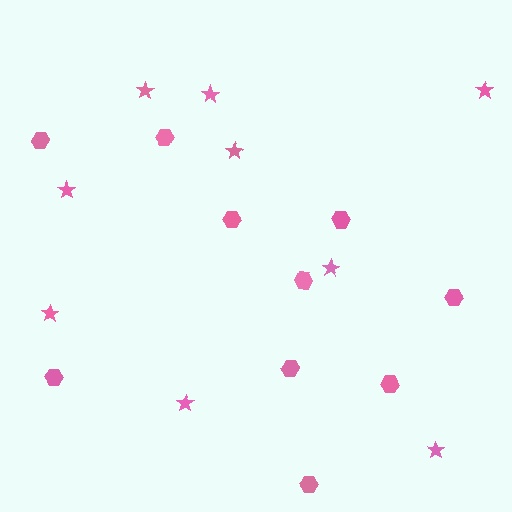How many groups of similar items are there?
There are 2 groups: one group of stars (9) and one group of hexagons (10).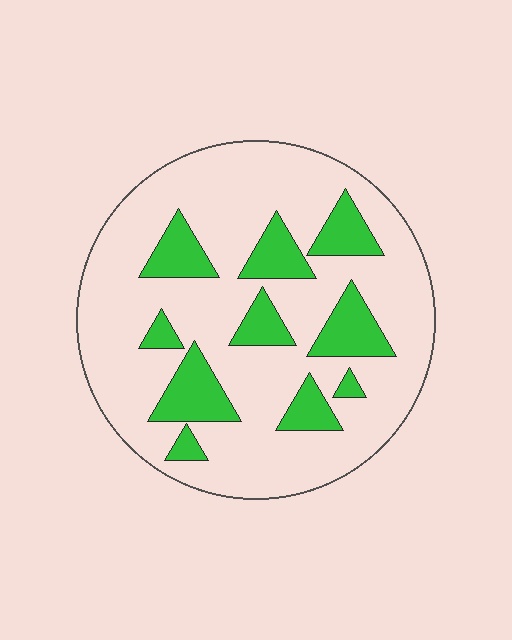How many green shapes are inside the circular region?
10.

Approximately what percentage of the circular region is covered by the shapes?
Approximately 20%.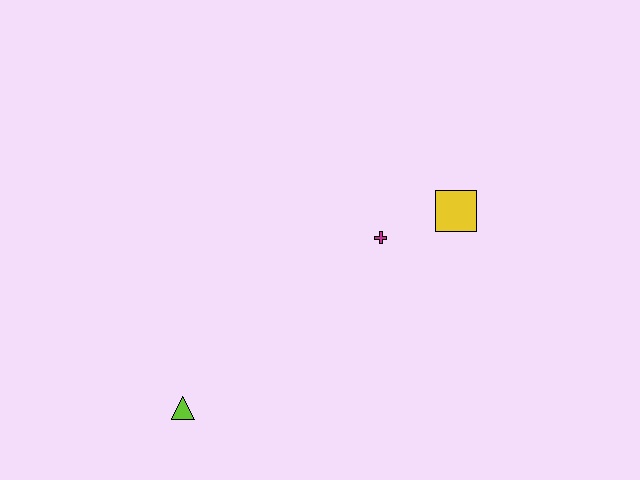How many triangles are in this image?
There is 1 triangle.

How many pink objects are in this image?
There are no pink objects.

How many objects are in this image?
There are 3 objects.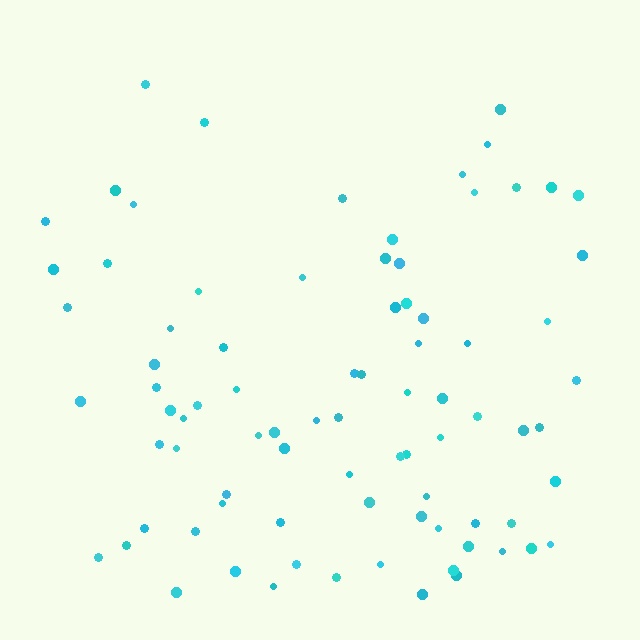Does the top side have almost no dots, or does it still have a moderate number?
Still a moderate number, just noticeably fewer than the bottom.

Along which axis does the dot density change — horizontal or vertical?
Vertical.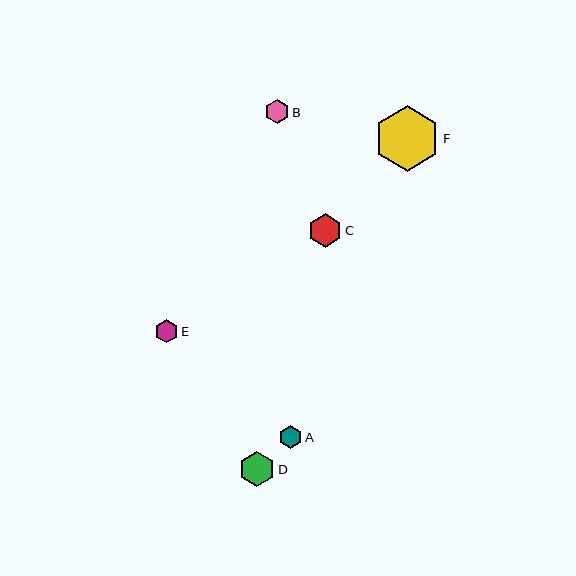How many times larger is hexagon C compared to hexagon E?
Hexagon C is approximately 1.5 times the size of hexagon E.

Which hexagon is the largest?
Hexagon F is the largest with a size of approximately 65 pixels.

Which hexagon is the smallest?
Hexagon E is the smallest with a size of approximately 23 pixels.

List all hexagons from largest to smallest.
From largest to smallest: F, D, C, B, A, E.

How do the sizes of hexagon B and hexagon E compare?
Hexagon B and hexagon E are approximately the same size.